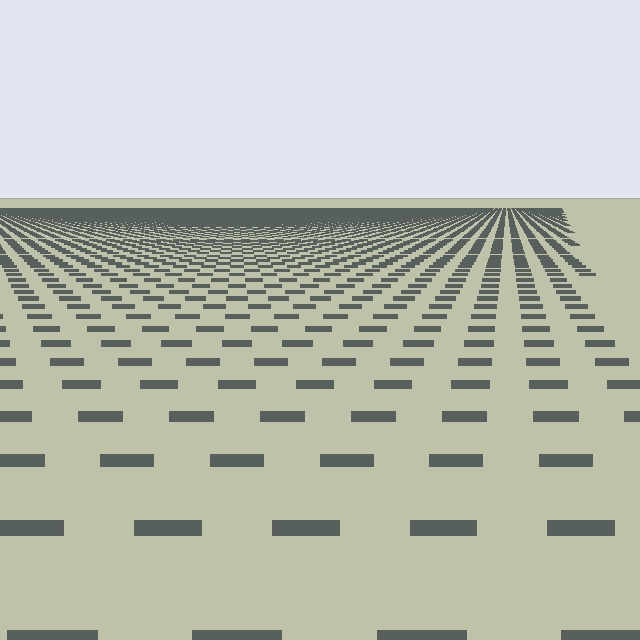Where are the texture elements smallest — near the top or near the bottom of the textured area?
Near the top.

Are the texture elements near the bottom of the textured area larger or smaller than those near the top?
Larger. Near the bottom, elements are closer to the viewer and appear at a bigger on-screen size.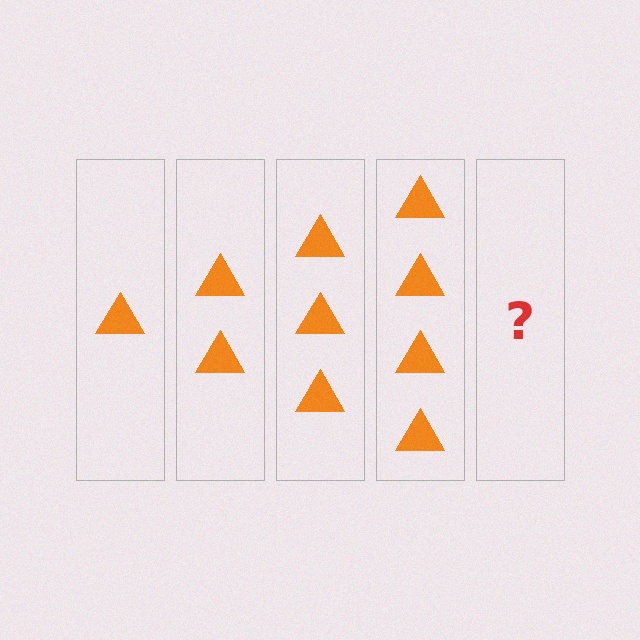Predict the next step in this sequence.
The next step is 5 triangles.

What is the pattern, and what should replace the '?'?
The pattern is that each step adds one more triangle. The '?' should be 5 triangles.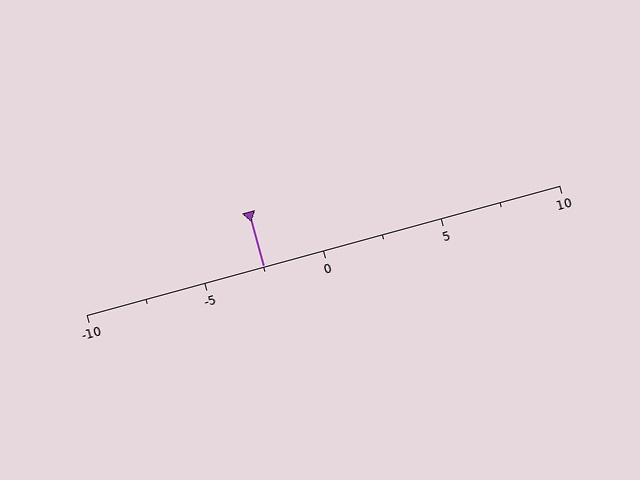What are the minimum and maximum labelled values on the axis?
The axis runs from -10 to 10.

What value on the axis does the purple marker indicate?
The marker indicates approximately -2.5.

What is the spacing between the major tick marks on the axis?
The major ticks are spaced 5 apart.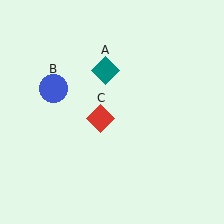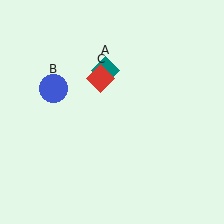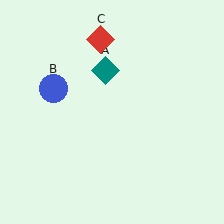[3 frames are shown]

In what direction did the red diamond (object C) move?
The red diamond (object C) moved up.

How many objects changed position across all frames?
1 object changed position: red diamond (object C).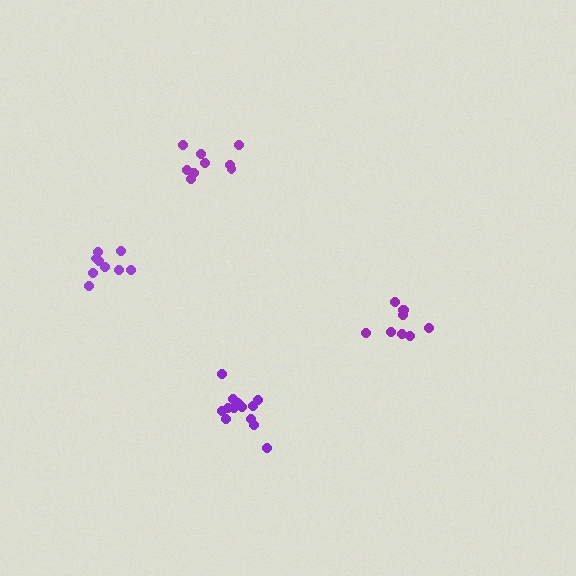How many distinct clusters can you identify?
There are 4 distinct clusters.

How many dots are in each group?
Group 1: 13 dots, Group 2: 9 dots, Group 3: 9 dots, Group 4: 9 dots (40 total).